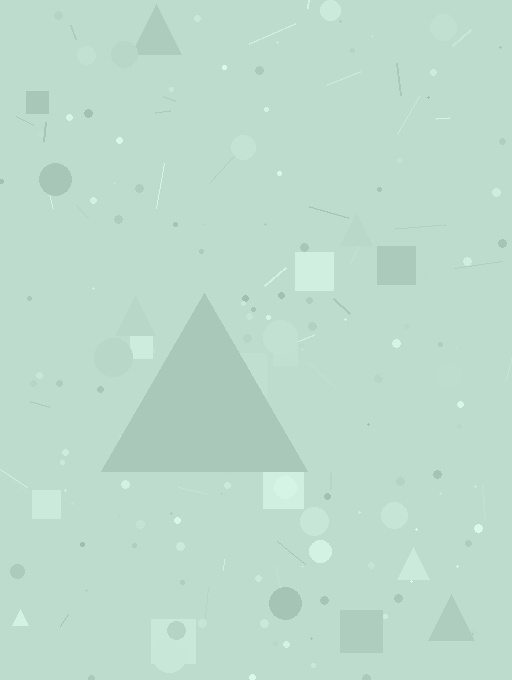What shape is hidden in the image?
A triangle is hidden in the image.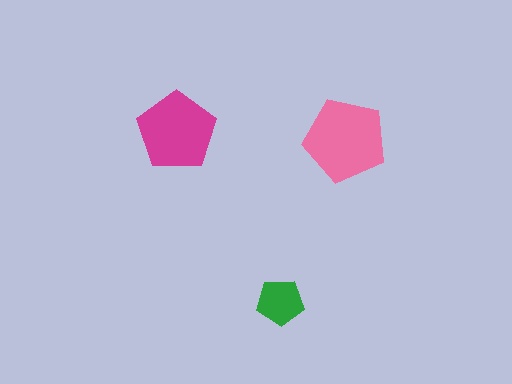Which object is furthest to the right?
The pink pentagon is rightmost.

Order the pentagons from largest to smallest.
the pink one, the magenta one, the green one.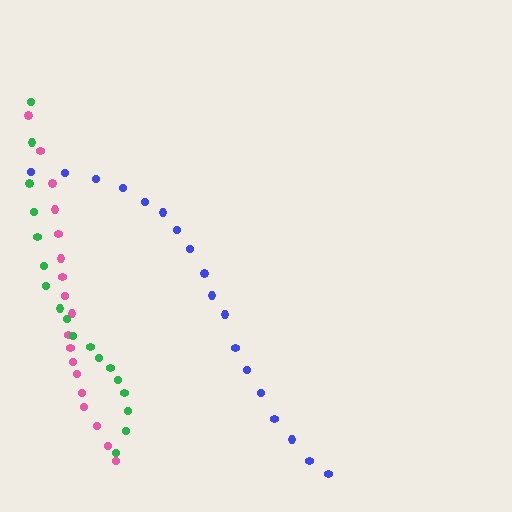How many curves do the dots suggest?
There are 3 distinct paths.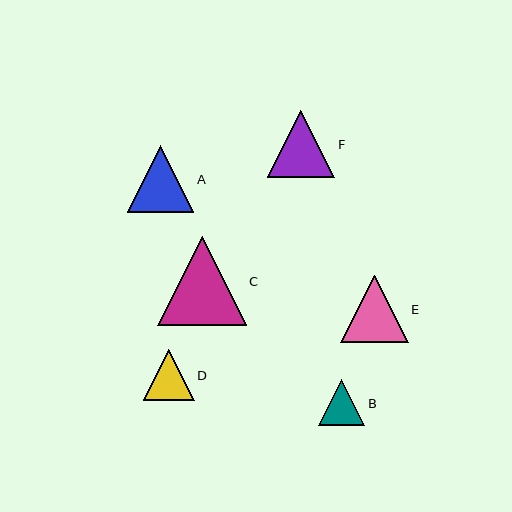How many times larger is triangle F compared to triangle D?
Triangle F is approximately 1.3 times the size of triangle D.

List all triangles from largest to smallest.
From largest to smallest: C, E, F, A, D, B.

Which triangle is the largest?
Triangle C is the largest with a size of approximately 88 pixels.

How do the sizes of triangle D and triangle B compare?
Triangle D and triangle B are approximately the same size.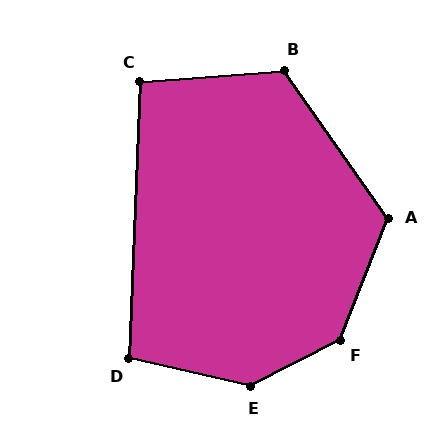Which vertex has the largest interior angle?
E, at approximately 140 degrees.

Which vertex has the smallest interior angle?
C, at approximately 97 degrees.